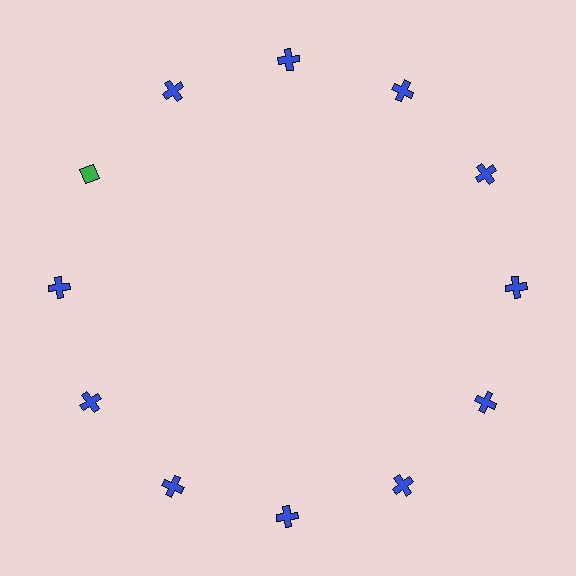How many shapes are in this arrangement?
There are 12 shapes arranged in a ring pattern.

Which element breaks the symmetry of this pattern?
The green diamond at roughly the 10 o'clock position breaks the symmetry. All other shapes are blue crosses.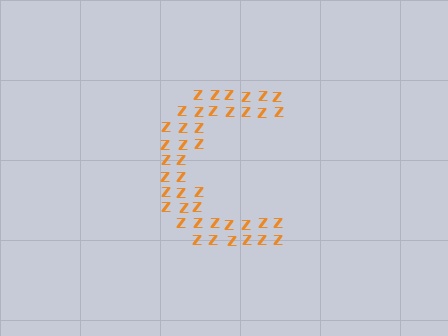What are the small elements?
The small elements are letter Z's.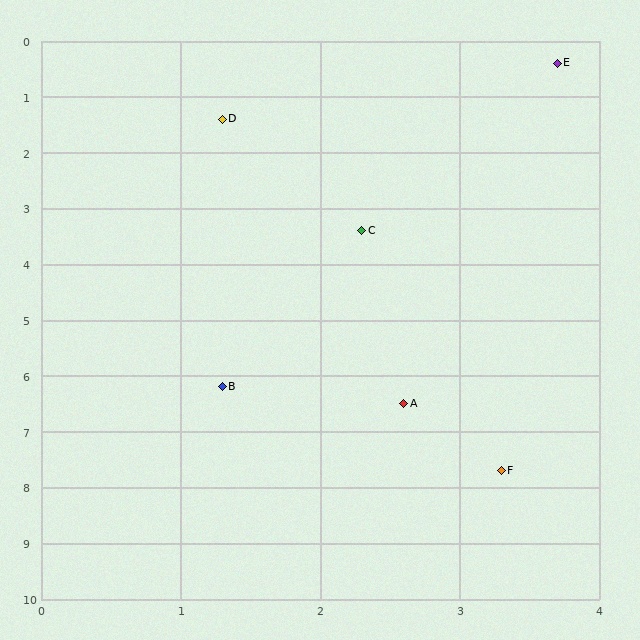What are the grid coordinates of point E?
Point E is at approximately (3.7, 0.4).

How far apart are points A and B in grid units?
Points A and B are about 1.3 grid units apart.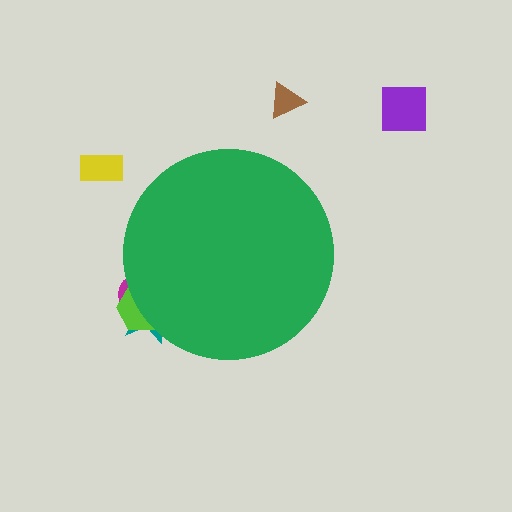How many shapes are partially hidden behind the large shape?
3 shapes are partially hidden.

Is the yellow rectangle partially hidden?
No, the yellow rectangle is fully visible.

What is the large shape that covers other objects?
A green circle.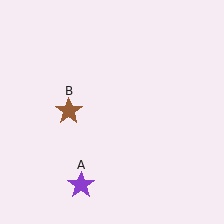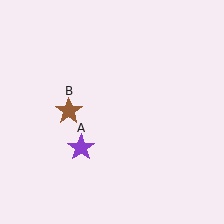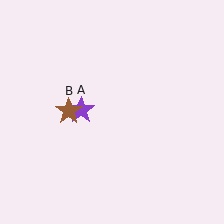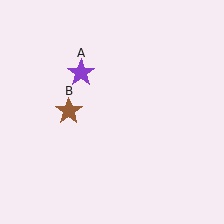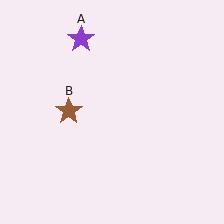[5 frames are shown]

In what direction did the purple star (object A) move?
The purple star (object A) moved up.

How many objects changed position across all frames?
1 object changed position: purple star (object A).